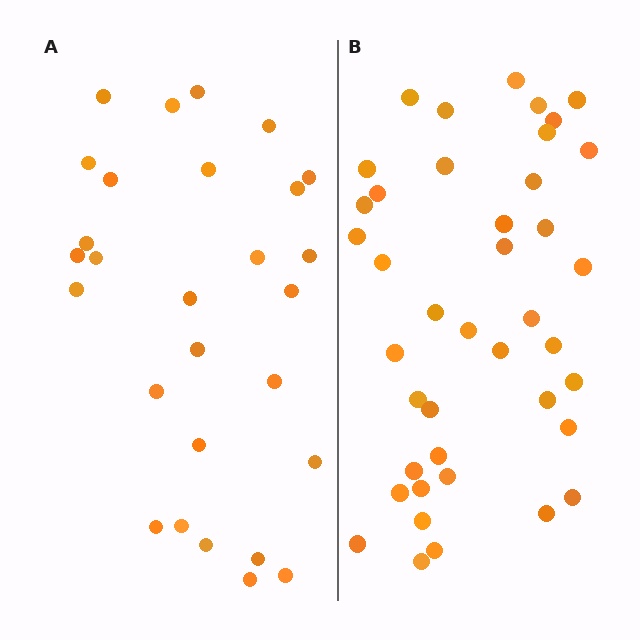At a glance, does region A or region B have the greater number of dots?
Region B (the right region) has more dots.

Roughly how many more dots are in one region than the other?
Region B has approximately 15 more dots than region A.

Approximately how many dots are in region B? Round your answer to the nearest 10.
About 40 dots. (The exact count is 41, which rounds to 40.)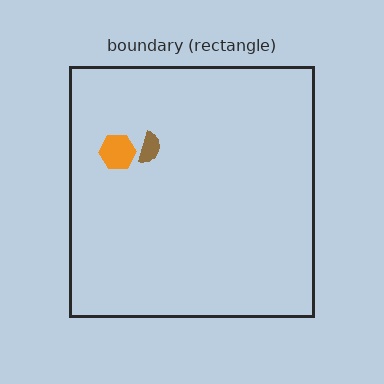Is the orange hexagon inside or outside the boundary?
Inside.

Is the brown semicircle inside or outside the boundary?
Inside.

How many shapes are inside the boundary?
2 inside, 0 outside.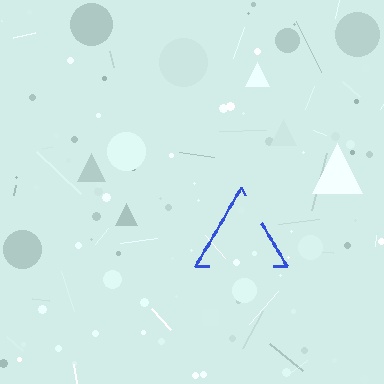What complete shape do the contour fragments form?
The contour fragments form a triangle.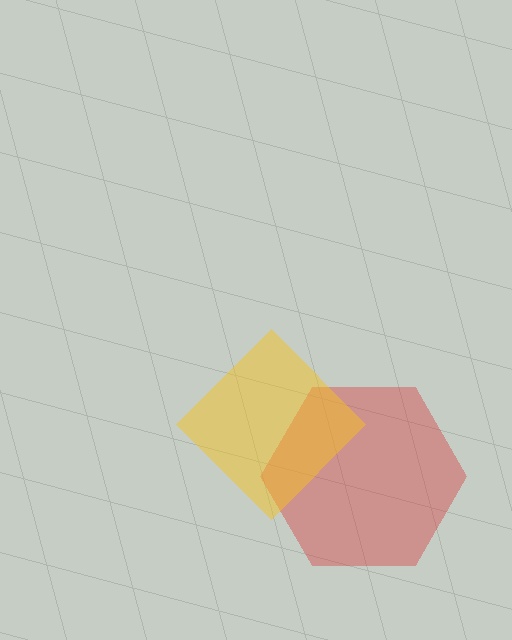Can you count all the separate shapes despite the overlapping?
Yes, there are 2 separate shapes.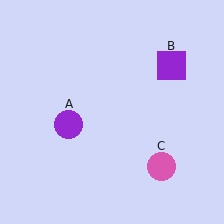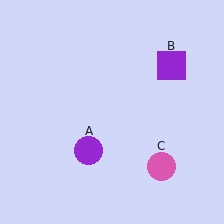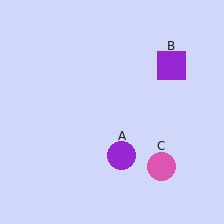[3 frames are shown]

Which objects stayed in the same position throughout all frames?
Purple square (object B) and pink circle (object C) remained stationary.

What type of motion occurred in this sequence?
The purple circle (object A) rotated counterclockwise around the center of the scene.